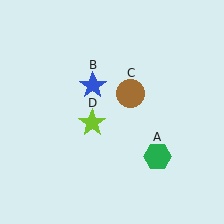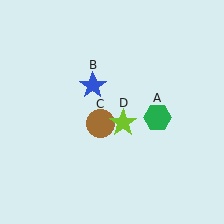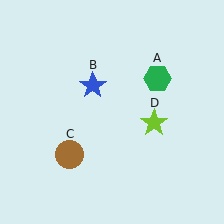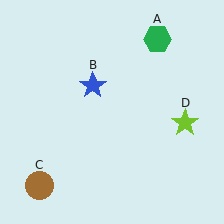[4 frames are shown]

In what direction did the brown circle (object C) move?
The brown circle (object C) moved down and to the left.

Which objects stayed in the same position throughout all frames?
Blue star (object B) remained stationary.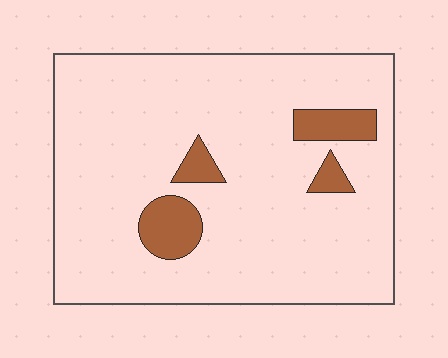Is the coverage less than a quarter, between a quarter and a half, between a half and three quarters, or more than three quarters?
Less than a quarter.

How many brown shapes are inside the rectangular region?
4.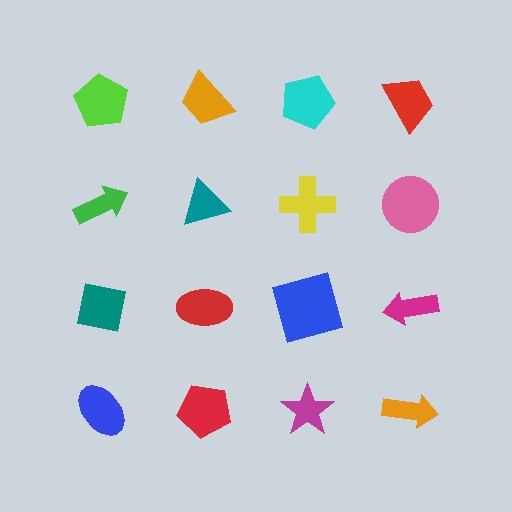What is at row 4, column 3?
A magenta star.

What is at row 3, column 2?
A red ellipse.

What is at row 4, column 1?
A blue ellipse.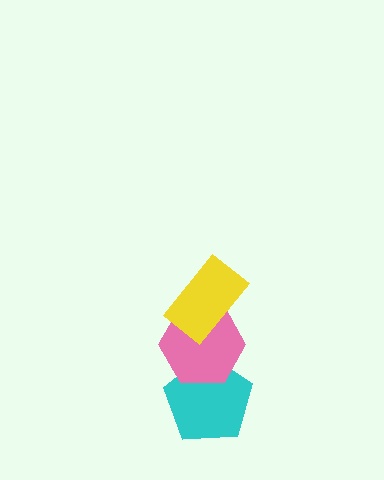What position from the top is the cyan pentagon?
The cyan pentagon is 3rd from the top.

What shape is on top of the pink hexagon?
The yellow rectangle is on top of the pink hexagon.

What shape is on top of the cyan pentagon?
The pink hexagon is on top of the cyan pentagon.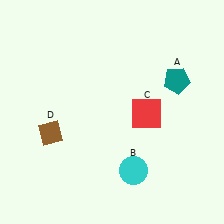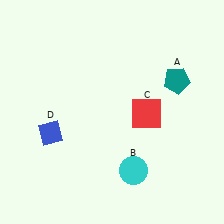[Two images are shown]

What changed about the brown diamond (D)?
In Image 1, D is brown. In Image 2, it changed to blue.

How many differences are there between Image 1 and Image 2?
There is 1 difference between the two images.